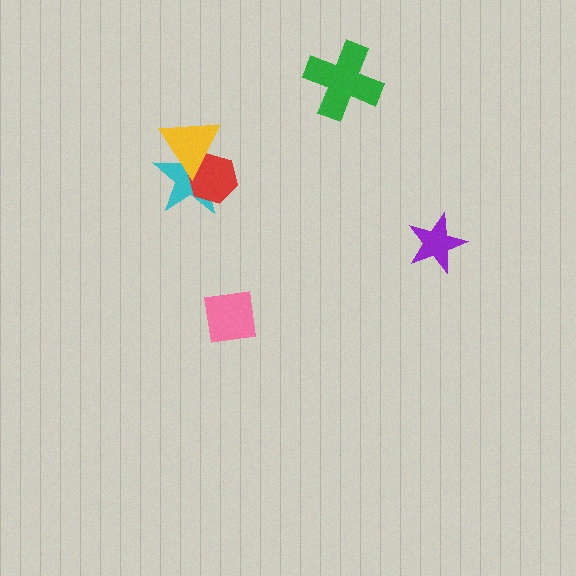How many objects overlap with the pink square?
0 objects overlap with the pink square.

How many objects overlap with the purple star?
0 objects overlap with the purple star.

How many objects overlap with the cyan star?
2 objects overlap with the cyan star.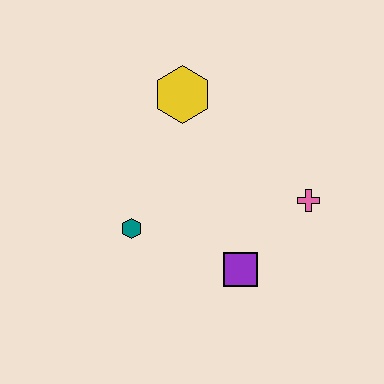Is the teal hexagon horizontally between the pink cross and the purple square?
No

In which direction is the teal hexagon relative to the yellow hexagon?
The teal hexagon is below the yellow hexagon.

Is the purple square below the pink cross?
Yes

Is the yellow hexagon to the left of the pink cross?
Yes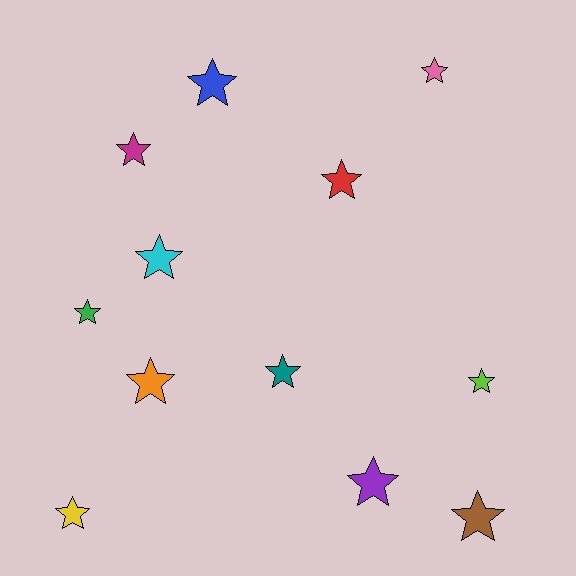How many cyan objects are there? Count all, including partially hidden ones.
There is 1 cyan object.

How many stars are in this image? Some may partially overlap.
There are 12 stars.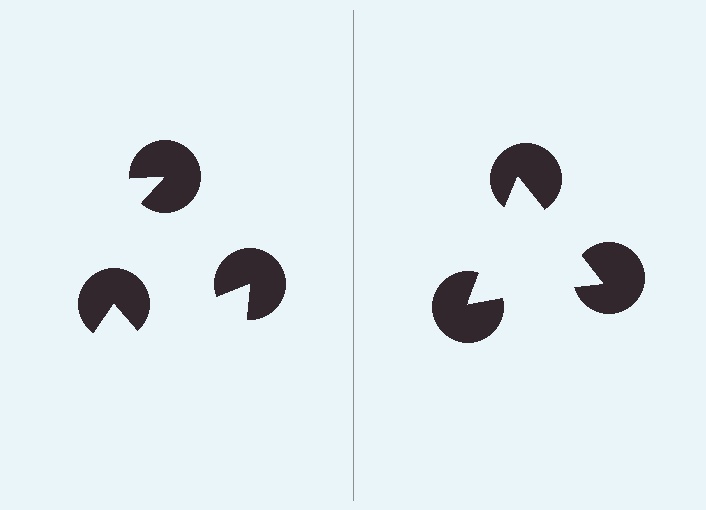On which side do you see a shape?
An illusory triangle appears on the right side. On the left side the wedge cuts are rotated, so no coherent shape forms.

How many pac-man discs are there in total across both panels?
6 — 3 on each side.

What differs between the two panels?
The pac-man discs are positioned identically on both sides; only the wedge orientations differ. On the right they align to a triangle; on the left they are misaligned.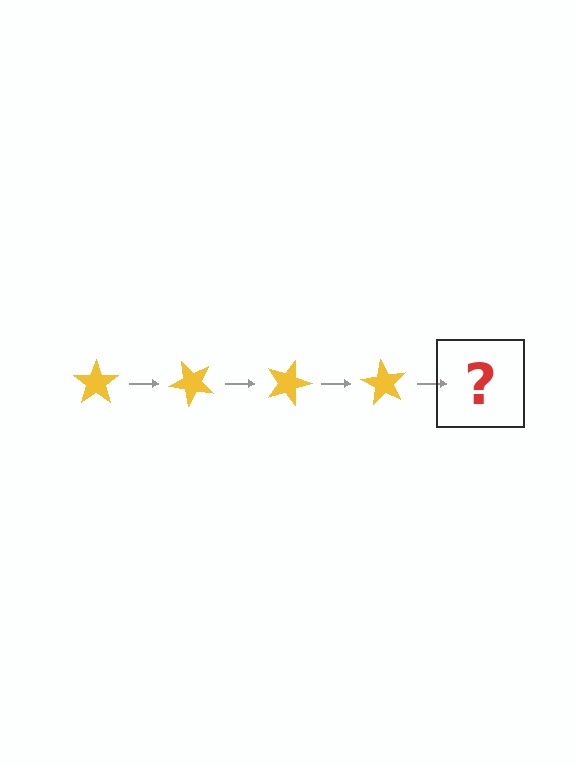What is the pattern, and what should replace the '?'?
The pattern is that the star rotates 45 degrees each step. The '?' should be a yellow star rotated 180 degrees.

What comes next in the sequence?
The next element should be a yellow star rotated 180 degrees.